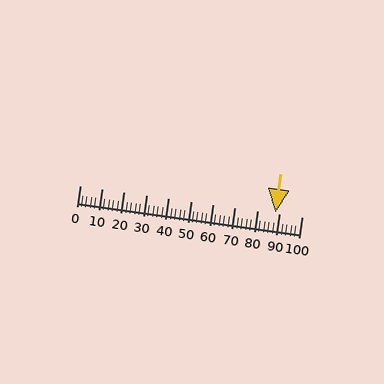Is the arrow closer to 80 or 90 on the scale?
The arrow is closer to 90.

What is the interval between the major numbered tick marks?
The major tick marks are spaced 10 units apart.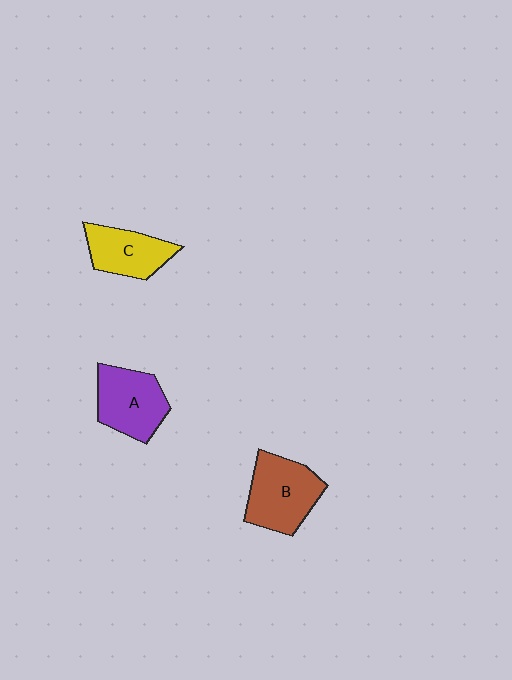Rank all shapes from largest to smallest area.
From largest to smallest: B (brown), A (purple), C (yellow).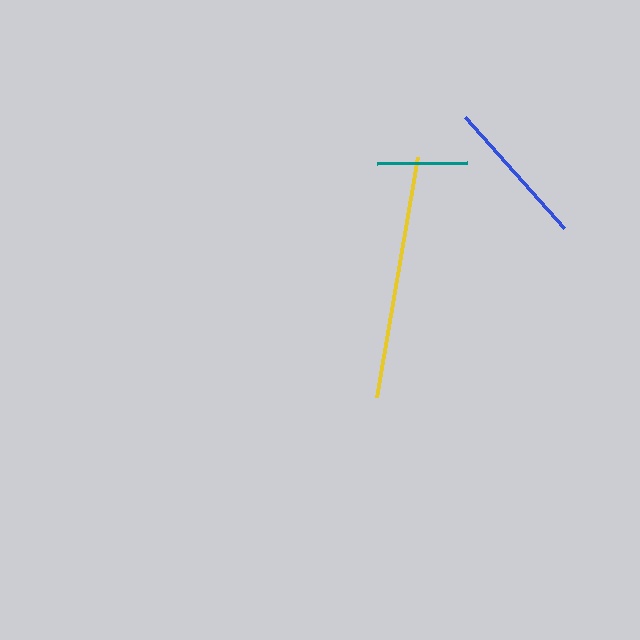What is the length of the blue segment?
The blue segment is approximately 149 pixels long.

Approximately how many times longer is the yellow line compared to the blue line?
The yellow line is approximately 1.6 times the length of the blue line.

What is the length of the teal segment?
The teal segment is approximately 90 pixels long.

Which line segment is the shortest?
The teal line is the shortest at approximately 90 pixels.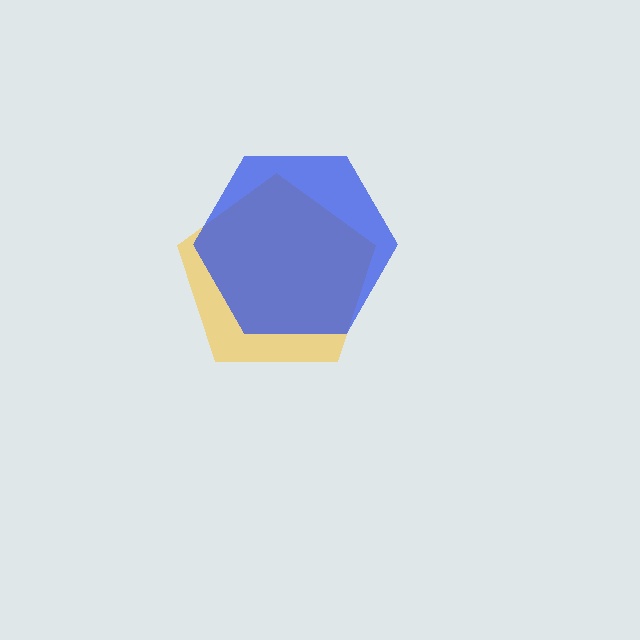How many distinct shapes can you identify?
There are 2 distinct shapes: a yellow pentagon, a blue hexagon.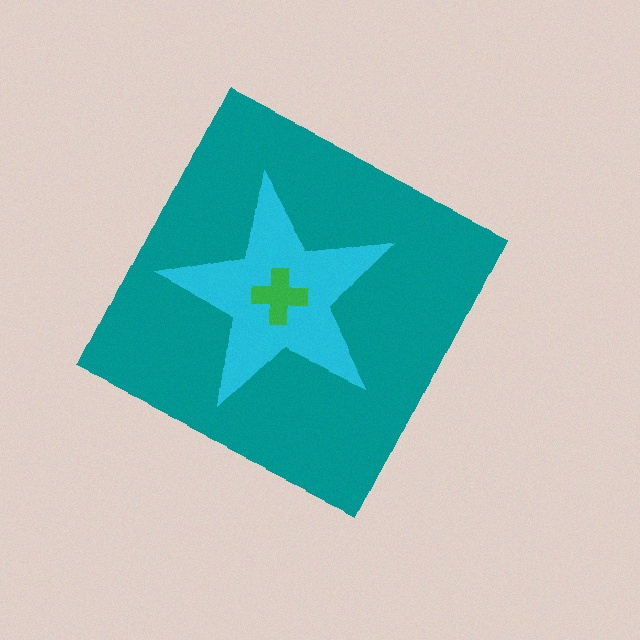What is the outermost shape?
The teal diamond.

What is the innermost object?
The green cross.